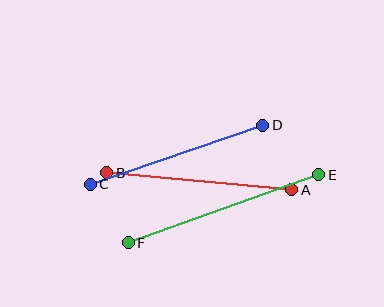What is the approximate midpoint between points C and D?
The midpoint is at approximately (176, 155) pixels.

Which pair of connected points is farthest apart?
Points E and F are farthest apart.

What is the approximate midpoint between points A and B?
The midpoint is at approximately (199, 181) pixels.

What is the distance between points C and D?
The distance is approximately 182 pixels.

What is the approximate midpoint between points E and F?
The midpoint is at approximately (223, 209) pixels.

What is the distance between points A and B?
The distance is approximately 185 pixels.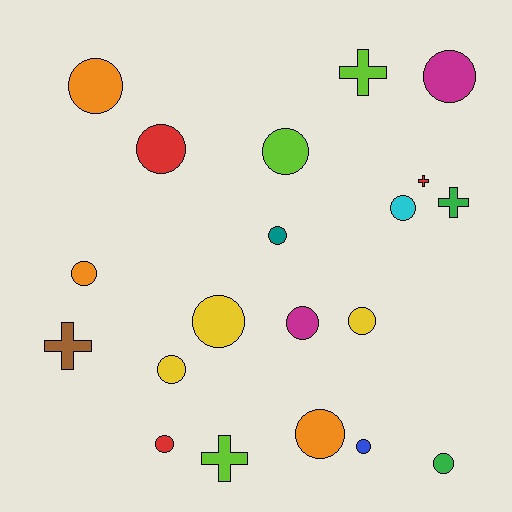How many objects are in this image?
There are 20 objects.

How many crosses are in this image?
There are 5 crosses.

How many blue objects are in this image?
There is 1 blue object.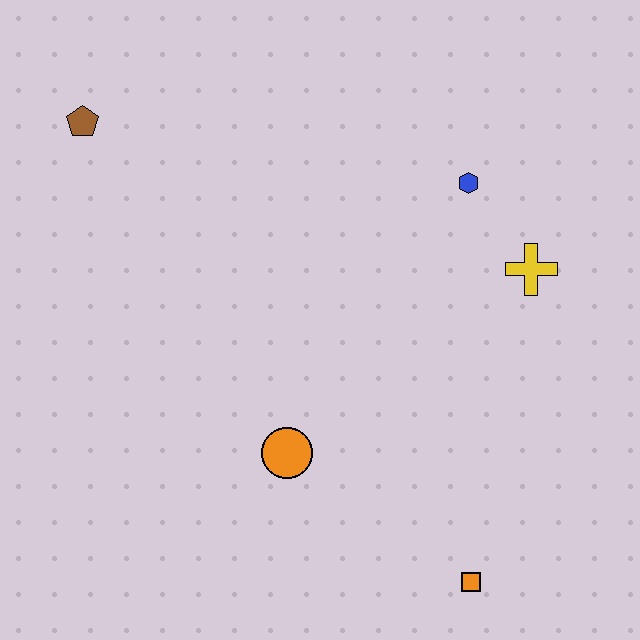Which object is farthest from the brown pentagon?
The orange square is farthest from the brown pentagon.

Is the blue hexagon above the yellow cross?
Yes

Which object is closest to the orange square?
The orange circle is closest to the orange square.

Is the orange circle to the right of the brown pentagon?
Yes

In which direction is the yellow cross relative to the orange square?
The yellow cross is above the orange square.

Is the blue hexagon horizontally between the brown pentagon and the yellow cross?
Yes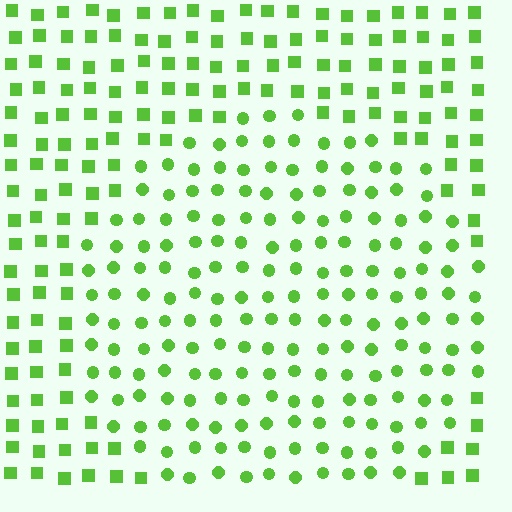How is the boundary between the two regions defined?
The boundary is defined by a change in element shape: circles inside vs. squares outside. All elements share the same color and spacing.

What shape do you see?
I see a circle.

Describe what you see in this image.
The image is filled with small lime elements arranged in a uniform grid. A circle-shaped region contains circles, while the surrounding area contains squares. The boundary is defined purely by the change in element shape.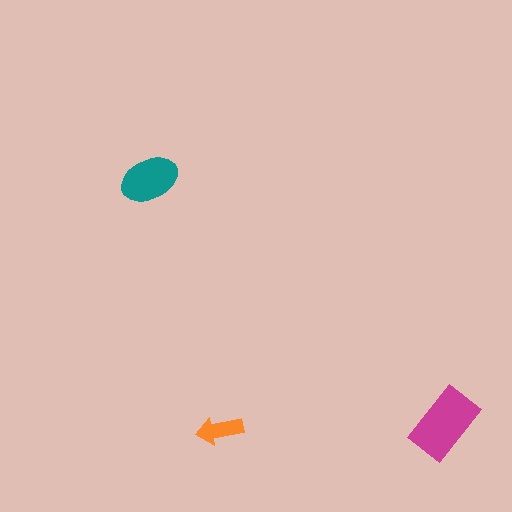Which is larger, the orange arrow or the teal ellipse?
The teal ellipse.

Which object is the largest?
The magenta rectangle.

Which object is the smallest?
The orange arrow.